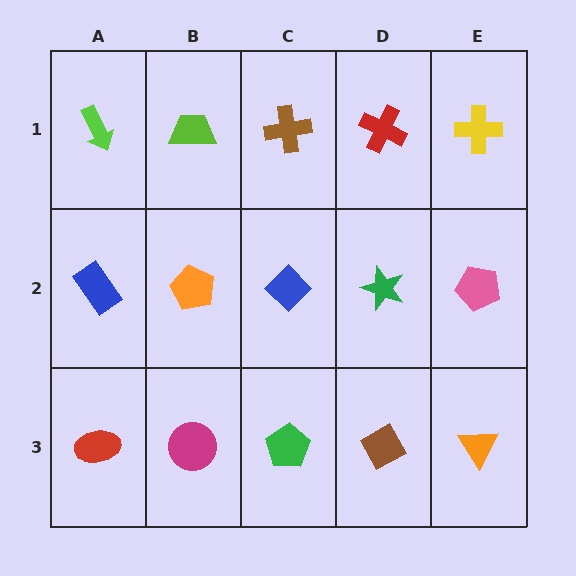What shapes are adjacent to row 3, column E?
A pink pentagon (row 2, column E), a brown diamond (row 3, column D).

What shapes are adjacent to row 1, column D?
A green star (row 2, column D), a brown cross (row 1, column C), a yellow cross (row 1, column E).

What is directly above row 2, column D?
A red cross.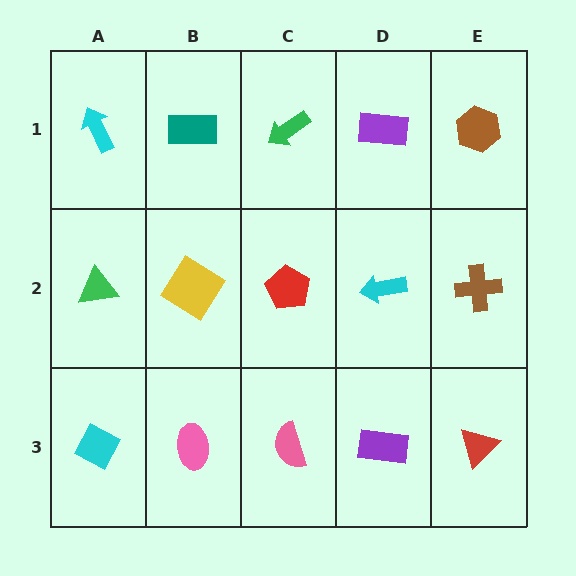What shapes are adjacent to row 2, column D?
A purple rectangle (row 1, column D), a purple rectangle (row 3, column D), a red pentagon (row 2, column C), a brown cross (row 2, column E).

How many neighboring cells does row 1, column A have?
2.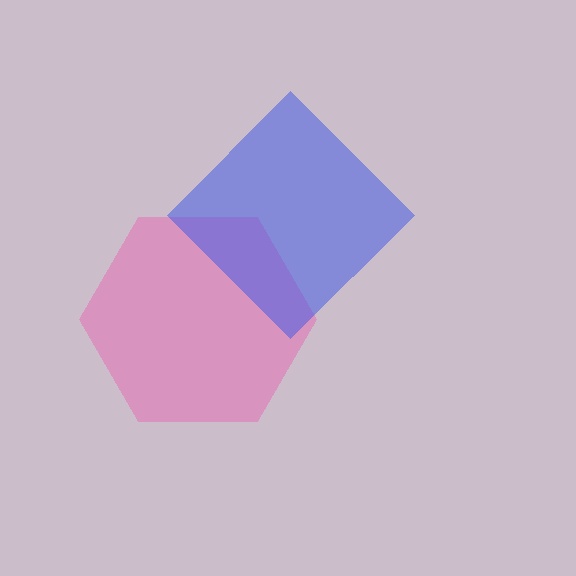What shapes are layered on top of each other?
The layered shapes are: a pink hexagon, a blue diamond.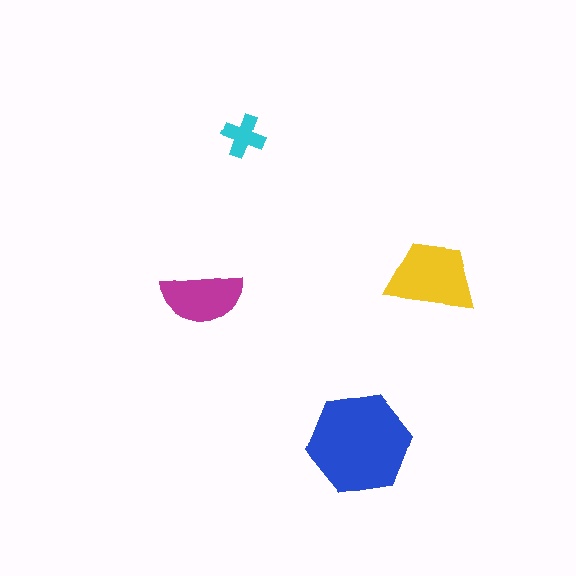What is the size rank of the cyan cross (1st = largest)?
4th.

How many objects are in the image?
There are 4 objects in the image.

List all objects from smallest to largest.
The cyan cross, the magenta semicircle, the yellow trapezoid, the blue hexagon.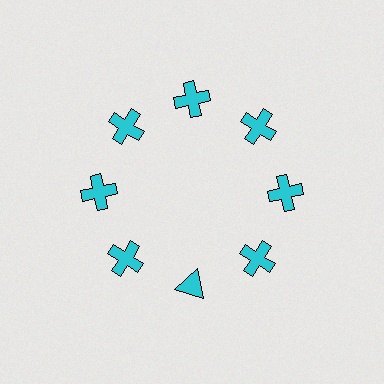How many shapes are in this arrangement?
There are 8 shapes arranged in a ring pattern.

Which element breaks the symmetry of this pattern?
The cyan triangle at roughly the 6 o'clock position breaks the symmetry. All other shapes are cyan crosses.